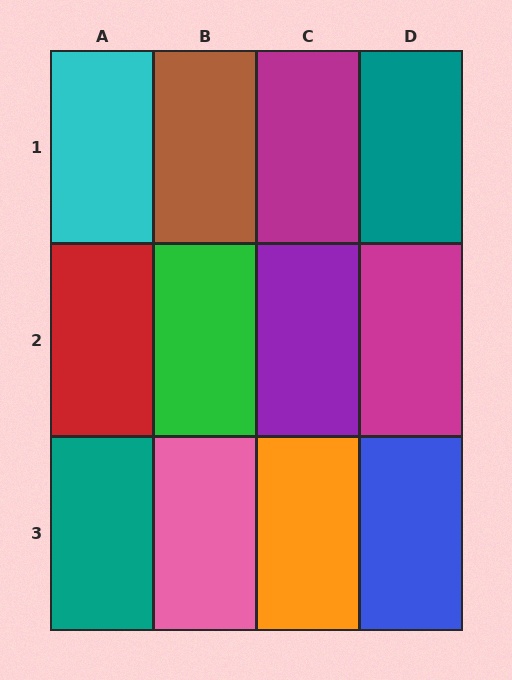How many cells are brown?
1 cell is brown.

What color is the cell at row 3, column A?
Teal.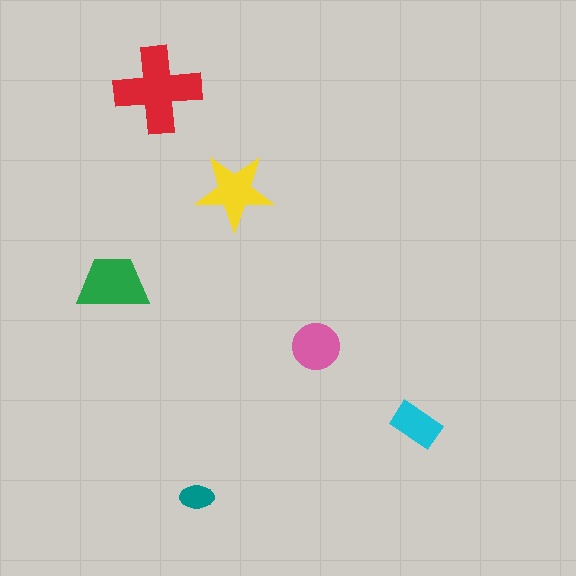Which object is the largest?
The red cross.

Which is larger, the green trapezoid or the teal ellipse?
The green trapezoid.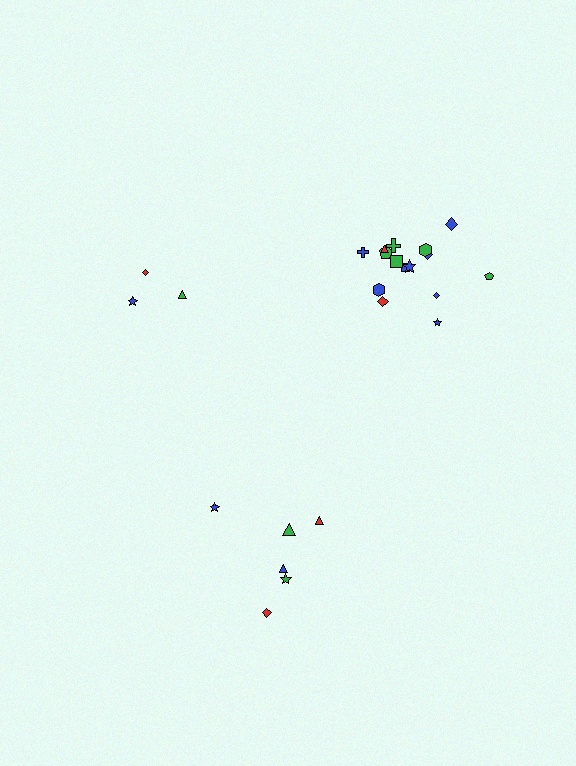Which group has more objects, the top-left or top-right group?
The top-right group.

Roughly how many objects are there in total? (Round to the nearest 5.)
Roughly 25 objects in total.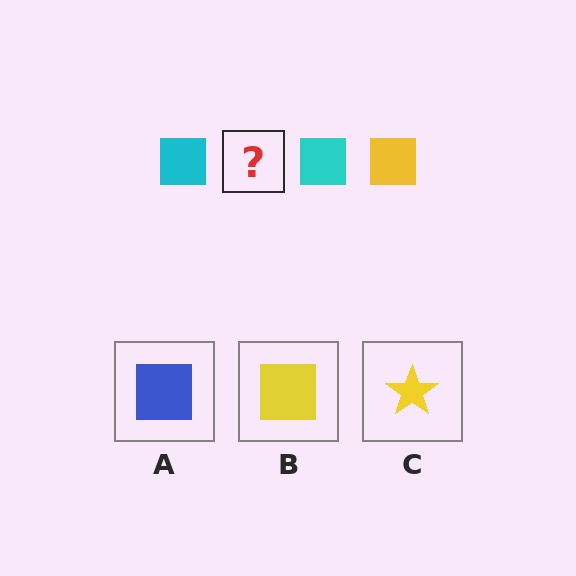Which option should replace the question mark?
Option B.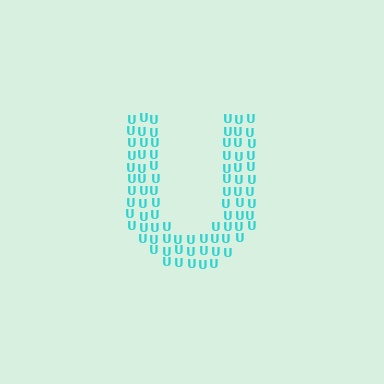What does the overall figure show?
The overall figure shows the letter U.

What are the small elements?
The small elements are letter U's.